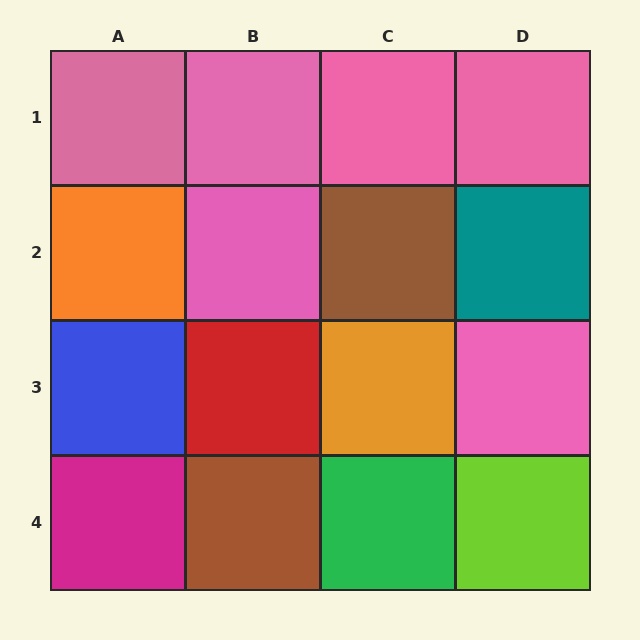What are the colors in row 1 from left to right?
Pink, pink, pink, pink.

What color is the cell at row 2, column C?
Brown.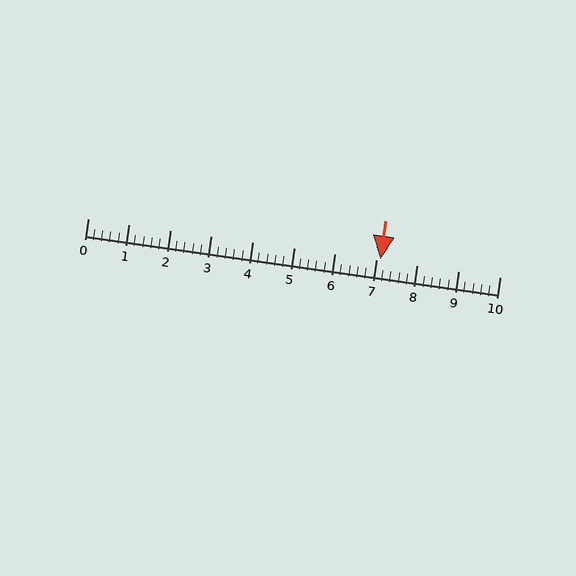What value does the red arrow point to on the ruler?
The red arrow points to approximately 7.1.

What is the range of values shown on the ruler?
The ruler shows values from 0 to 10.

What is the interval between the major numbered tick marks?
The major tick marks are spaced 1 units apart.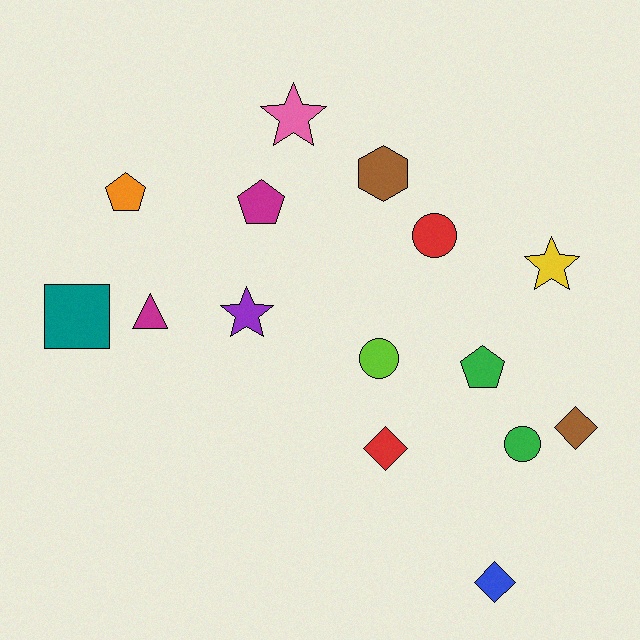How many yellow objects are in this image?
There is 1 yellow object.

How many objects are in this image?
There are 15 objects.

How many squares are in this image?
There is 1 square.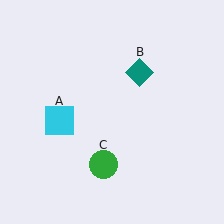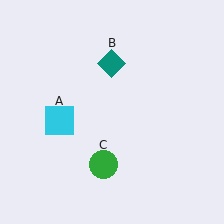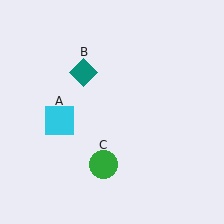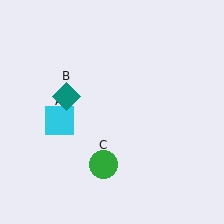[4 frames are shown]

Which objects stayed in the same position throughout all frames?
Cyan square (object A) and green circle (object C) remained stationary.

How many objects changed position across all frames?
1 object changed position: teal diamond (object B).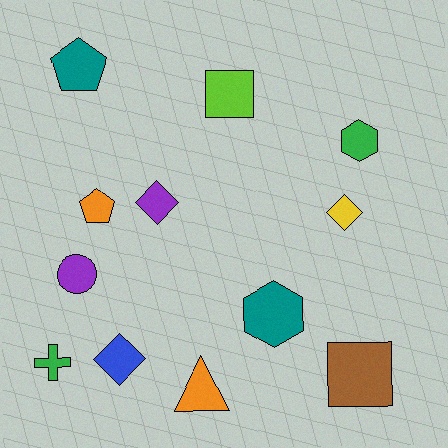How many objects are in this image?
There are 12 objects.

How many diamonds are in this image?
There are 3 diamonds.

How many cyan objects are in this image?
There are no cyan objects.